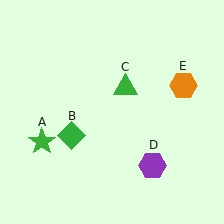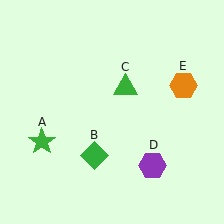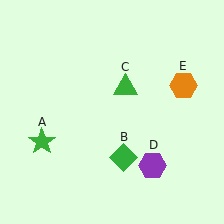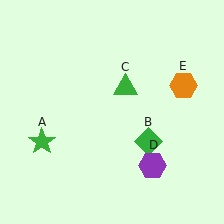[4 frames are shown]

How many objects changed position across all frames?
1 object changed position: green diamond (object B).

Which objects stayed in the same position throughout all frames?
Green star (object A) and green triangle (object C) and purple hexagon (object D) and orange hexagon (object E) remained stationary.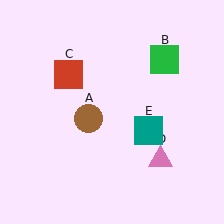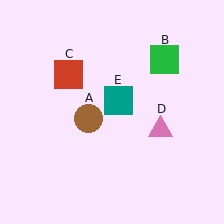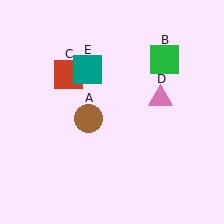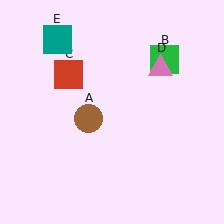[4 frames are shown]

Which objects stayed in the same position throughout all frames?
Brown circle (object A) and green square (object B) and red square (object C) remained stationary.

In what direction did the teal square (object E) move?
The teal square (object E) moved up and to the left.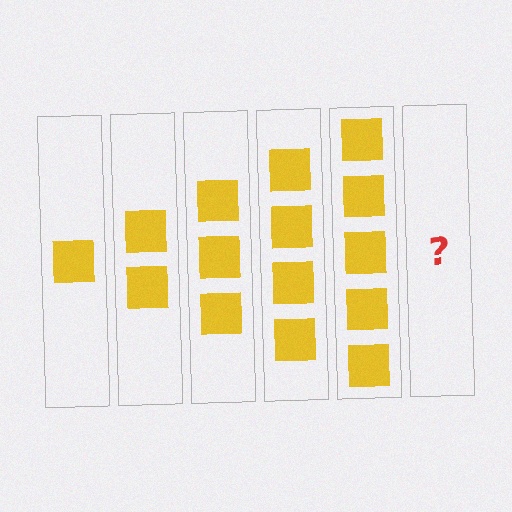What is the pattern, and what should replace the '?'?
The pattern is that each step adds one more square. The '?' should be 6 squares.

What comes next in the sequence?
The next element should be 6 squares.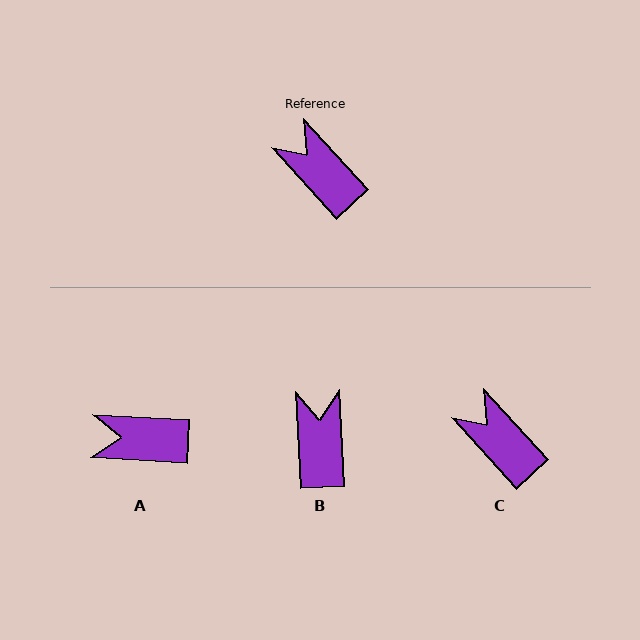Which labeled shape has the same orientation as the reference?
C.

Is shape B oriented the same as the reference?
No, it is off by about 40 degrees.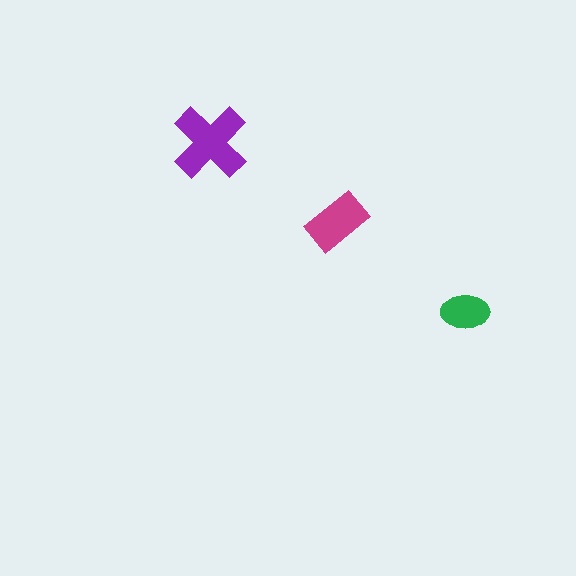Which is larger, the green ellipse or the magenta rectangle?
The magenta rectangle.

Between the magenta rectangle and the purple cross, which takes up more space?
The purple cross.